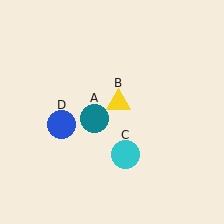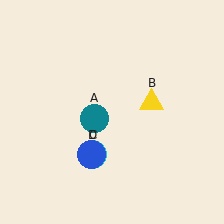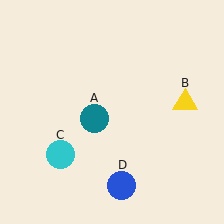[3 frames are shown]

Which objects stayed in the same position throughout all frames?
Teal circle (object A) remained stationary.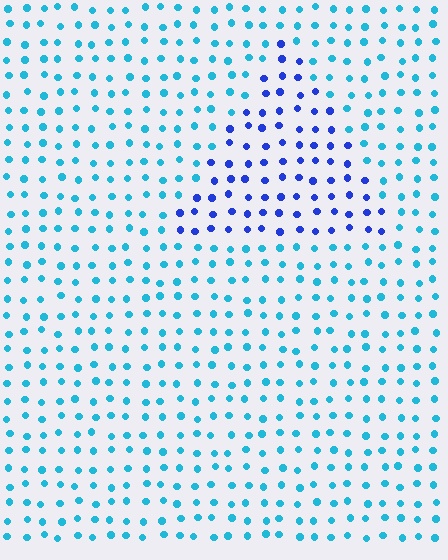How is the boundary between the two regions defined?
The boundary is defined purely by a slight shift in hue (about 42 degrees). Spacing, size, and orientation are identical on both sides.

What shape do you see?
I see a triangle.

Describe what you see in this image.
The image is filled with small cyan elements in a uniform arrangement. A triangle-shaped region is visible where the elements are tinted to a slightly different hue, forming a subtle color boundary.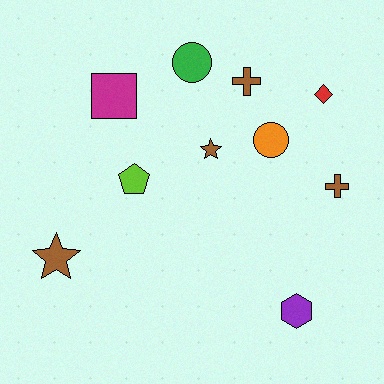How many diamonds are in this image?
There is 1 diamond.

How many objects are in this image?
There are 10 objects.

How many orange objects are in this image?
There is 1 orange object.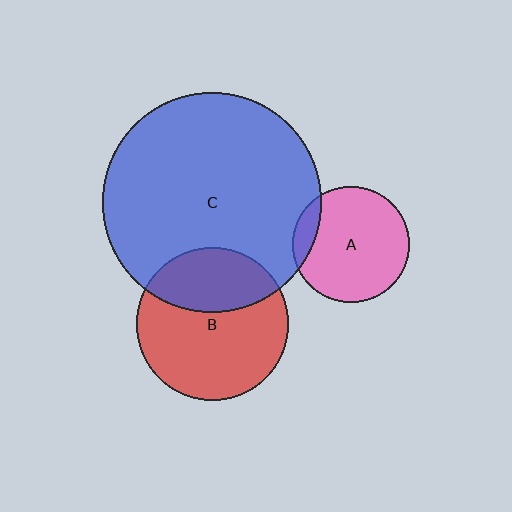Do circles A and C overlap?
Yes.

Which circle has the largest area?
Circle C (blue).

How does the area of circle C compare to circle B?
Approximately 2.1 times.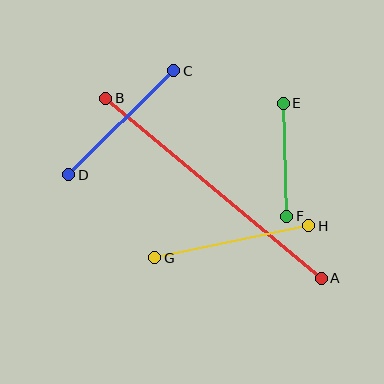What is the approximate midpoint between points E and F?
The midpoint is at approximately (285, 160) pixels.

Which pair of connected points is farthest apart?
Points A and B are farthest apart.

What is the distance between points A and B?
The distance is approximately 281 pixels.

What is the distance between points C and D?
The distance is approximately 148 pixels.